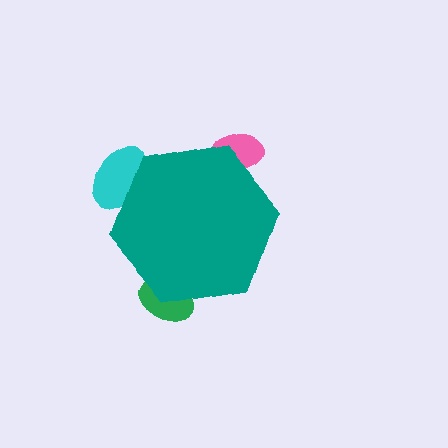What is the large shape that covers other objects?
A teal hexagon.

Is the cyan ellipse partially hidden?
Yes, the cyan ellipse is partially hidden behind the teal hexagon.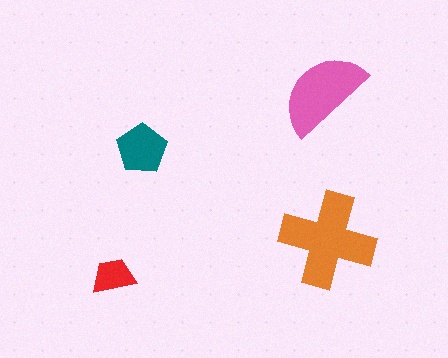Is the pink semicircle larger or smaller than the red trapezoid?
Larger.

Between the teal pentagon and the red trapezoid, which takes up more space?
The teal pentagon.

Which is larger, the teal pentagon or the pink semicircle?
The pink semicircle.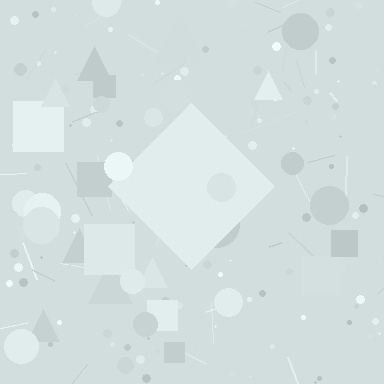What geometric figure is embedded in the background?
A diamond is embedded in the background.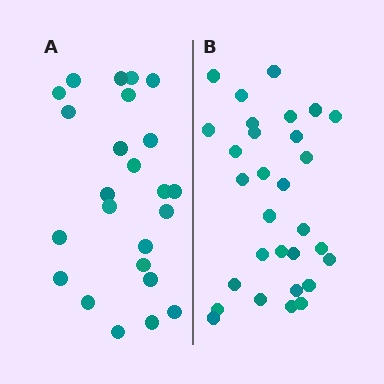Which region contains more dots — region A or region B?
Region B (the right region) has more dots.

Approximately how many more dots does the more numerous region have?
Region B has about 6 more dots than region A.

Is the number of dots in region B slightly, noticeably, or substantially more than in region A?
Region B has noticeably more, but not dramatically so. The ratio is roughly 1.2 to 1.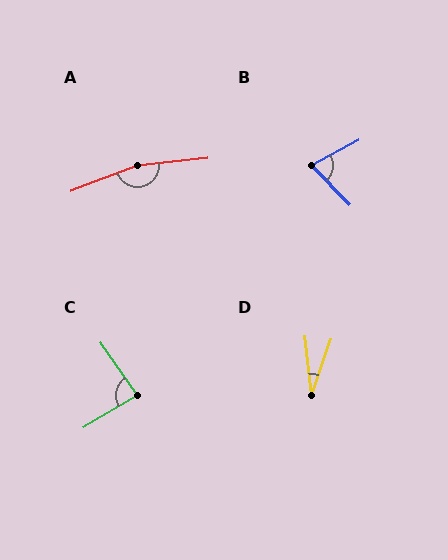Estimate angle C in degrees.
Approximately 86 degrees.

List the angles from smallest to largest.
D (25°), B (74°), C (86°), A (165°).